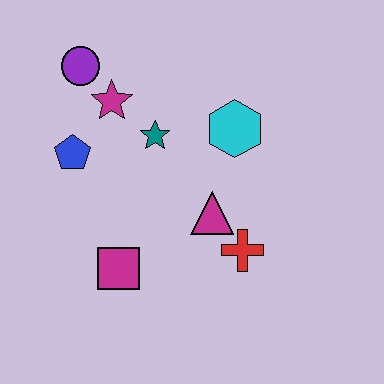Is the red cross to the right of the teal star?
Yes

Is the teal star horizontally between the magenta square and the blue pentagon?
No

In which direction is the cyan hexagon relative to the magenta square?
The cyan hexagon is above the magenta square.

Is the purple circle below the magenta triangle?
No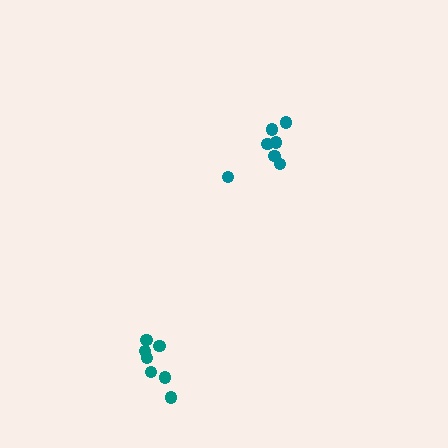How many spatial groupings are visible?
There are 2 spatial groupings.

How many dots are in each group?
Group 1: 7 dots, Group 2: 7 dots (14 total).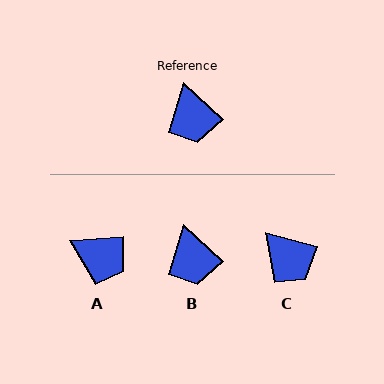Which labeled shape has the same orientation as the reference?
B.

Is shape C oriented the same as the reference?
No, it is off by about 27 degrees.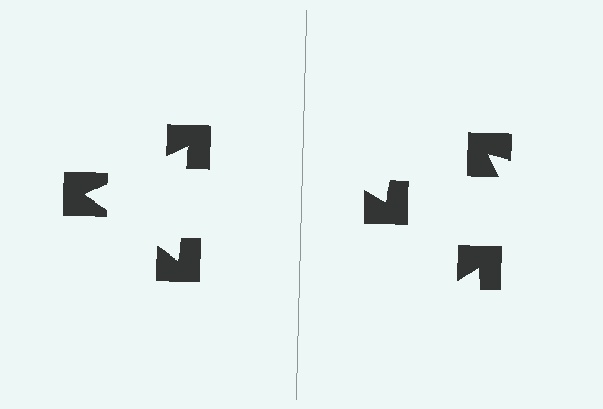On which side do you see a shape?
An illusory triangle appears on the left side. On the right side the wedge cuts are rotated, so no coherent shape forms.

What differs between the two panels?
The notched squares are positioned identically on both sides; only the wedge orientations differ. On the left they align to a triangle; on the right they are misaligned.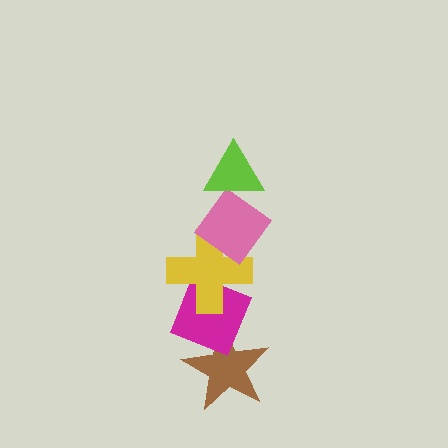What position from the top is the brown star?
The brown star is 5th from the top.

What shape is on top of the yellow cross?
The pink diamond is on top of the yellow cross.